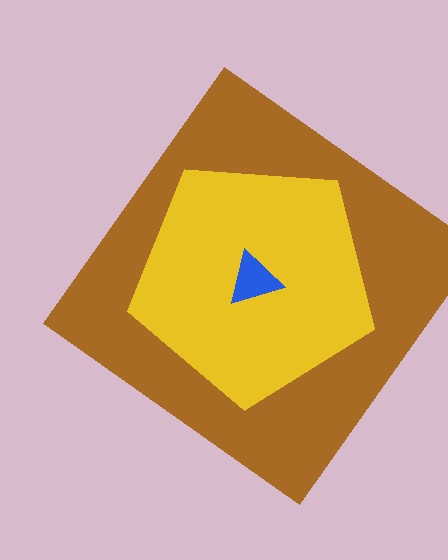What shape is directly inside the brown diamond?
The yellow pentagon.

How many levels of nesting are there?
3.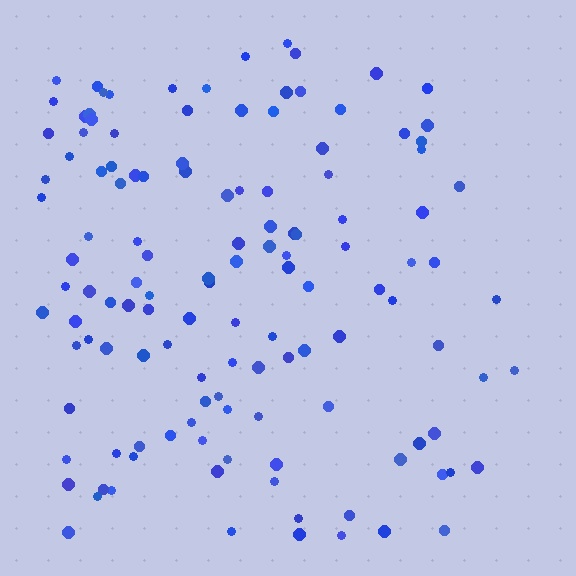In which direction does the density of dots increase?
From right to left, with the left side densest.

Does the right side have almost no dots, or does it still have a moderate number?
Still a moderate number, just noticeably fewer than the left.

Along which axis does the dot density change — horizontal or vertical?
Horizontal.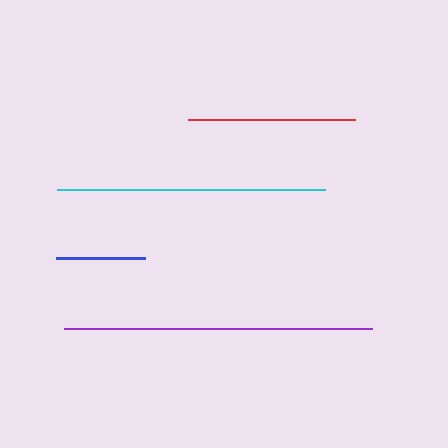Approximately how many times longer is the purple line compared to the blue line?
The purple line is approximately 3.5 times the length of the blue line.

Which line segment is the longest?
The purple line is the longest at approximately 308 pixels.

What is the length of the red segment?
The red segment is approximately 167 pixels long.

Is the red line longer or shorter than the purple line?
The purple line is longer than the red line.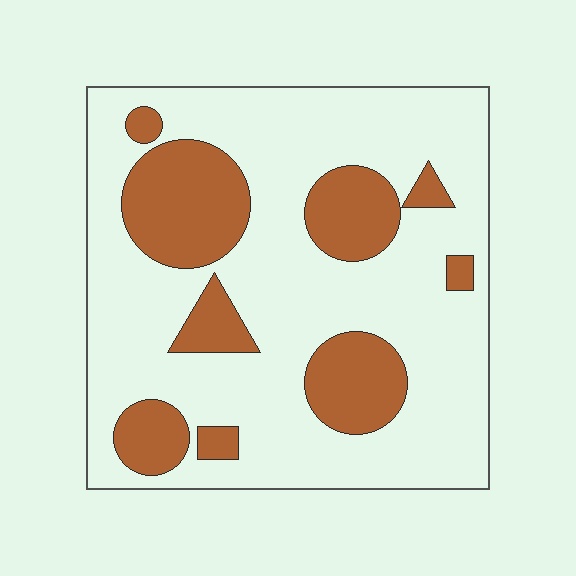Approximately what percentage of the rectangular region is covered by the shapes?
Approximately 25%.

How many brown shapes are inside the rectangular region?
9.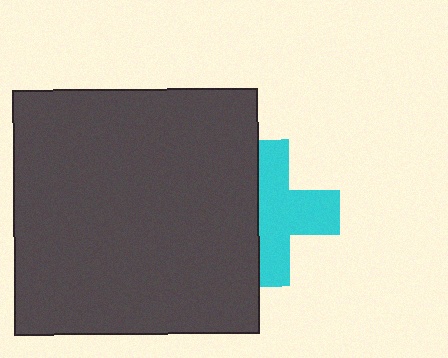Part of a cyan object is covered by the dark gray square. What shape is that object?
It is a cross.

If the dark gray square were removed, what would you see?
You would see the complete cyan cross.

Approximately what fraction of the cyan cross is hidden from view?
Roughly 41% of the cyan cross is hidden behind the dark gray square.